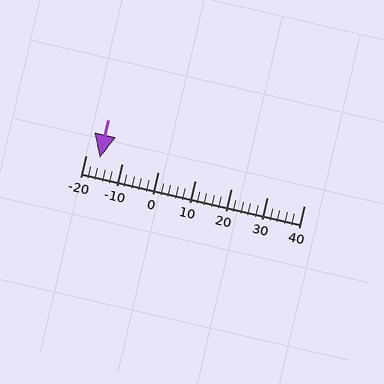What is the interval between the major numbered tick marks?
The major tick marks are spaced 10 units apart.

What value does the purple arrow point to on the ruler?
The purple arrow points to approximately -16.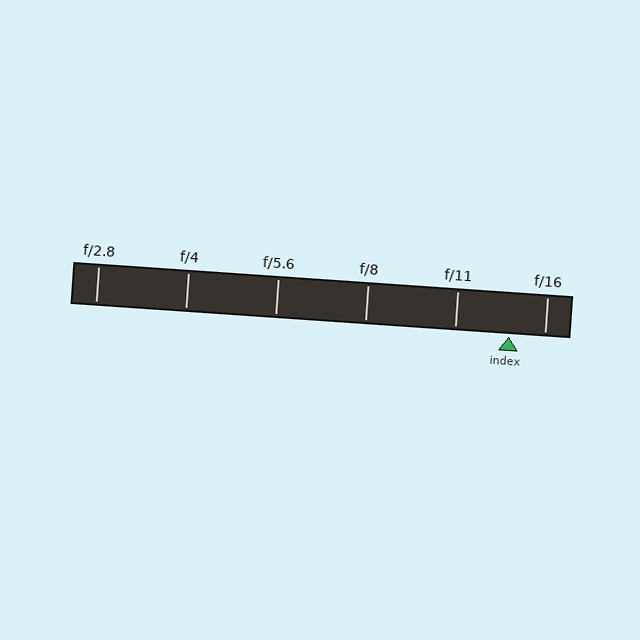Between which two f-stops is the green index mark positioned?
The index mark is between f/11 and f/16.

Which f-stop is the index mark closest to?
The index mark is closest to f/16.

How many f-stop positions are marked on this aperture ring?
There are 6 f-stop positions marked.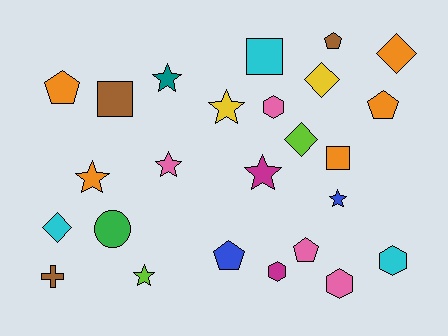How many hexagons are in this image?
There are 4 hexagons.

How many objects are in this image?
There are 25 objects.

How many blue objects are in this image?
There are 2 blue objects.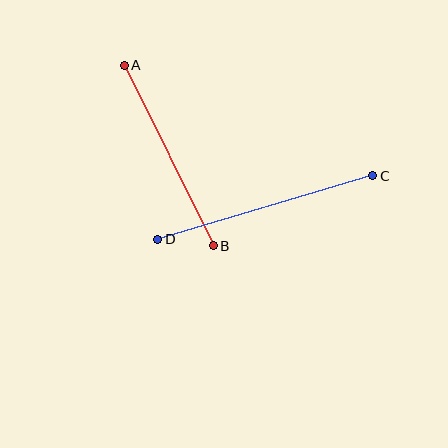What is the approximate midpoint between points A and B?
The midpoint is at approximately (169, 155) pixels.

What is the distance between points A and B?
The distance is approximately 201 pixels.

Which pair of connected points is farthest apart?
Points C and D are farthest apart.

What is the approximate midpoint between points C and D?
The midpoint is at approximately (265, 208) pixels.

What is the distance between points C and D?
The distance is approximately 224 pixels.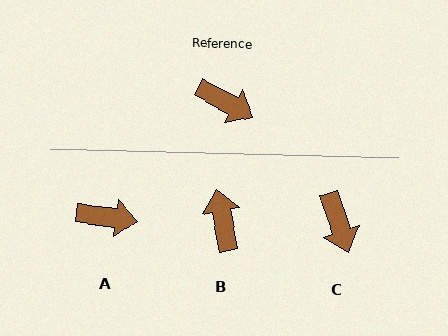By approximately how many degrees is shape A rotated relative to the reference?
Approximately 21 degrees counter-clockwise.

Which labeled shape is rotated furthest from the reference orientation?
B, about 129 degrees away.